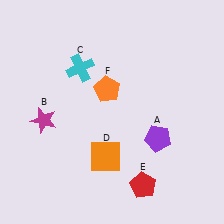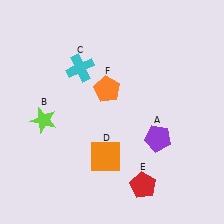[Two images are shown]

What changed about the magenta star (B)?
In Image 1, B is magenta. In Image 2, it changed to lime.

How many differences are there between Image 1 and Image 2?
There is 1 difference between the two images.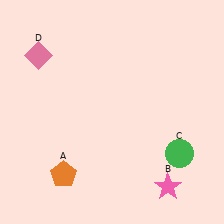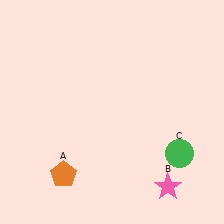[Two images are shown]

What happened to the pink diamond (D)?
The pink diamond (D) was removed in Image 2. It was in the top-left area of Image 1.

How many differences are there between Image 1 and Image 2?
There is 1 difference between the two images.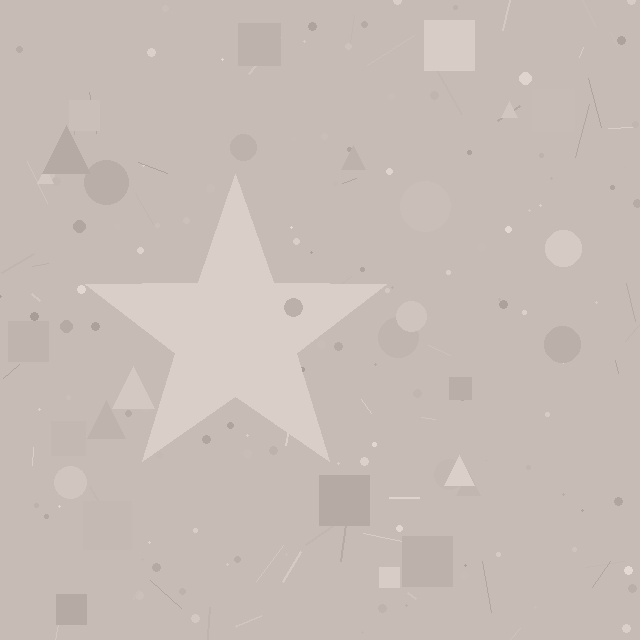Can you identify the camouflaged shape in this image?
The camouflaged shape is a star.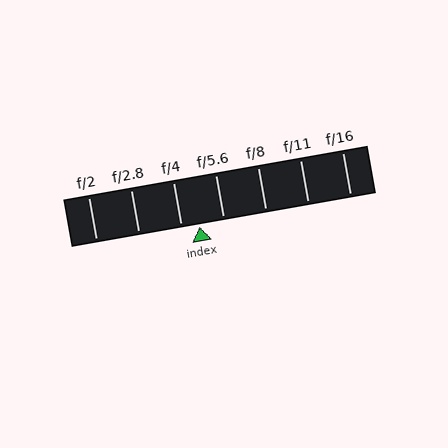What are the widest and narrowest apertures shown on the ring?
The widest aperture shown is f/2 and the narrowest is f/16.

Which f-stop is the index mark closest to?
The index mark is closest to f/4.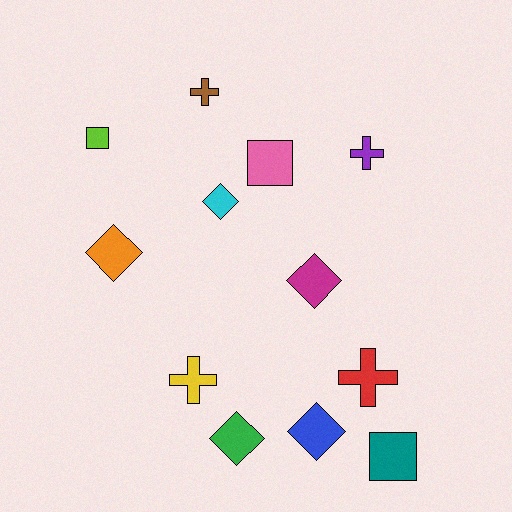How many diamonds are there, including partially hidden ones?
There are 5 diamonds.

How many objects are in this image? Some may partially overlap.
There are 12 objects.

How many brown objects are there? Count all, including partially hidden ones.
There is 1 brown object.